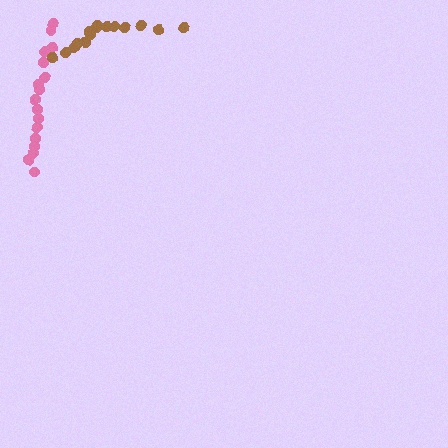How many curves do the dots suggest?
There are 2 distinct paths.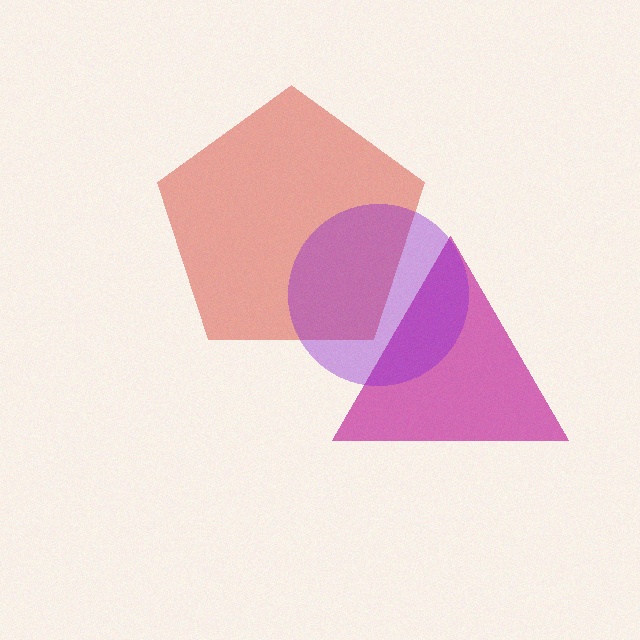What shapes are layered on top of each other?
The layered shapes are: a red pentagon, a magenta triangle, a purple circle.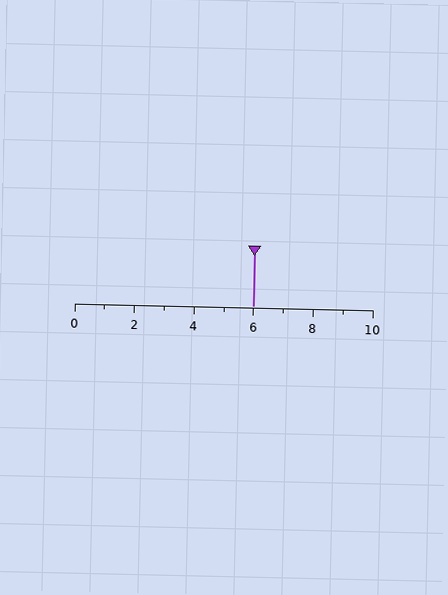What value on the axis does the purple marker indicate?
The marker indicates approximately 6.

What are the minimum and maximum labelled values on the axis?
The axis runs from 0 to 10.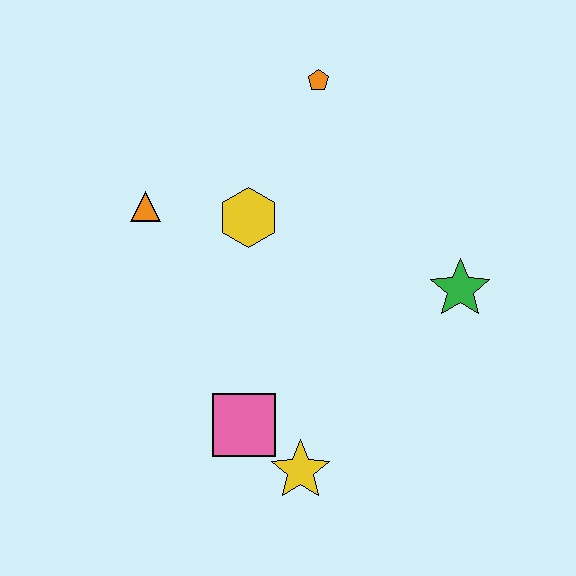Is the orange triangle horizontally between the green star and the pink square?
No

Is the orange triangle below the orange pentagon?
Yes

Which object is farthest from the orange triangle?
The green star is farthest from the orange triangle.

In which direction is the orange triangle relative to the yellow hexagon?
The orange triangle is to the left of the yellow hexagon.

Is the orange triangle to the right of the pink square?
No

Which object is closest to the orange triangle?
The yellow hexagon is closest to the orange triangle.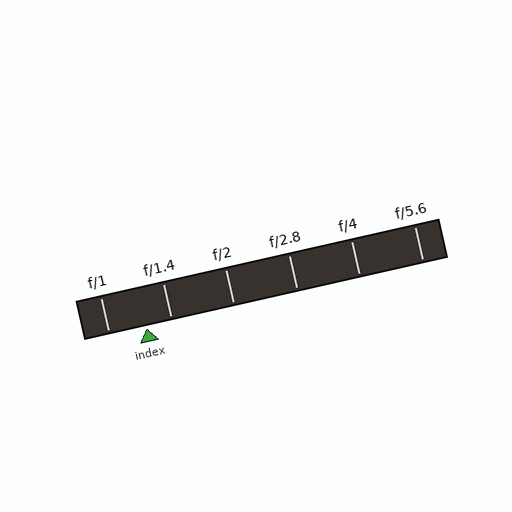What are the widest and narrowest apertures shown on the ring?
The widest aperture shown is f/1 and the narrowest is f/5.6.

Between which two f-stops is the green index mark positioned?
The index mark is between f/1 and f/1.4.